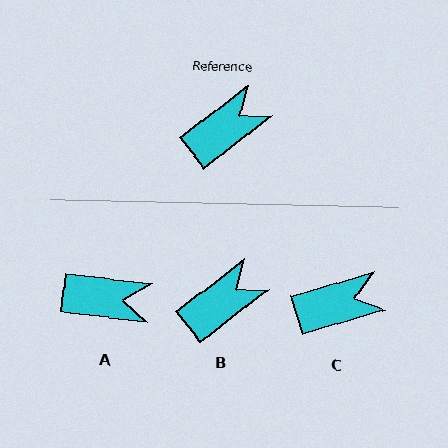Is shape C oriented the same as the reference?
No, it is off by about 22 degrees.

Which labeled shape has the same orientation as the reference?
B.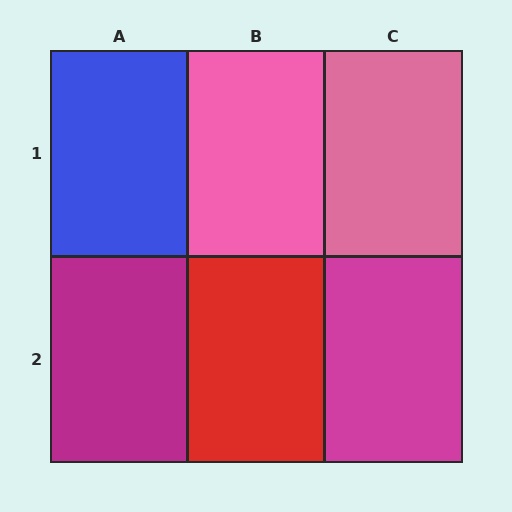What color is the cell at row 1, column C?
Pink.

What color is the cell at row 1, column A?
Blue.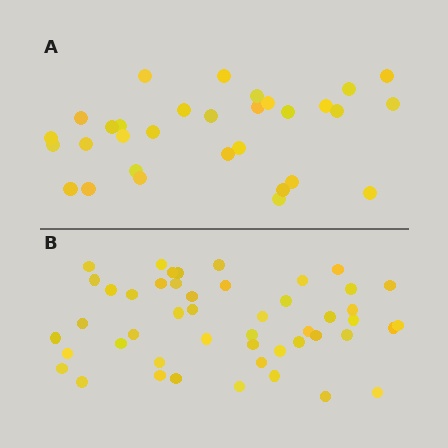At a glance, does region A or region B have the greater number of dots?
Region B (the bottom region) has more dots.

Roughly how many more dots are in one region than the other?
Region B has approximately 15 more dots than region A.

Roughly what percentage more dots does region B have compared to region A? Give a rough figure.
About 55% more.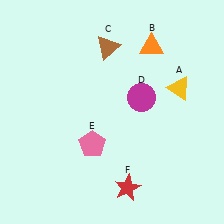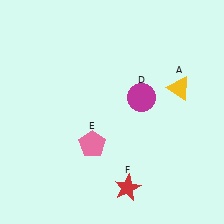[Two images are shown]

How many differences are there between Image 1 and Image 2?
There are 2 differences between the two images.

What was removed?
The orange triangle (B), the brown triangle (C) were removed in Image 2.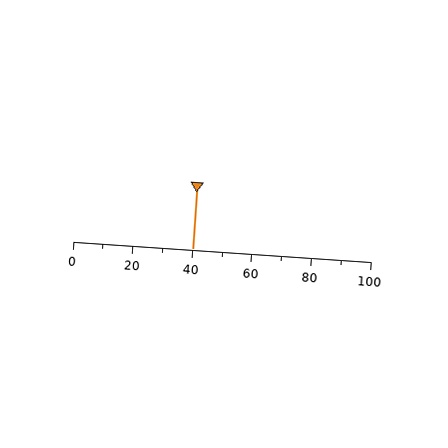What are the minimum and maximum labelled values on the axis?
The axis runs from 0 to 100.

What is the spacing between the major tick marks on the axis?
The major ticks are spaced 20 apart.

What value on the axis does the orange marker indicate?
The marker indicates approximately 40.